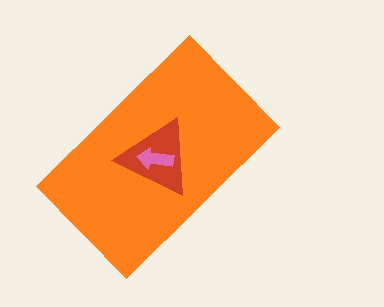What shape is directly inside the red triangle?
The pink arrow.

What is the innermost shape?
The pink arrow.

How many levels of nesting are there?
3.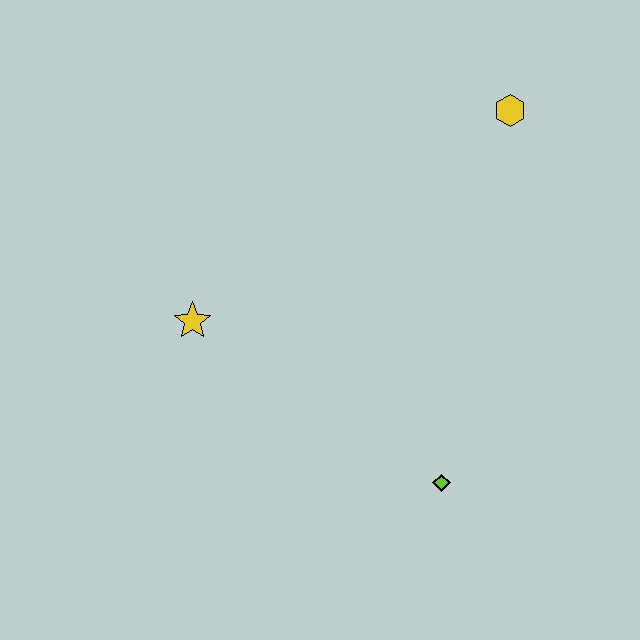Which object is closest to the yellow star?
The lime diamond is closest to the yellow star.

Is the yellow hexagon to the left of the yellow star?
No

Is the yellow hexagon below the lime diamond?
No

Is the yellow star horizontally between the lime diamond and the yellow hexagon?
No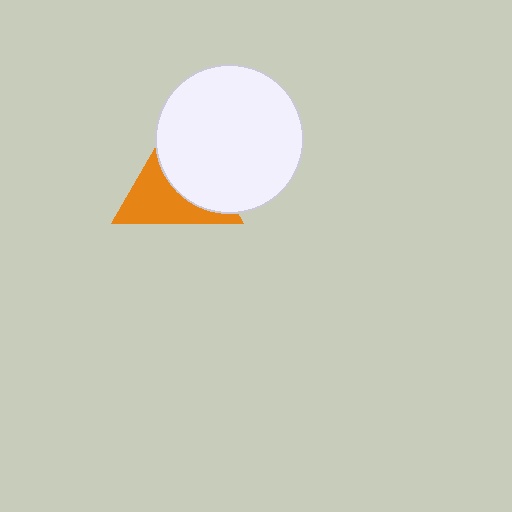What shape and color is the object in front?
The object in front is a white circle.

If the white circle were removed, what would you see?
You would see the complete orange triangle.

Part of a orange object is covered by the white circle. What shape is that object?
It is a triangle.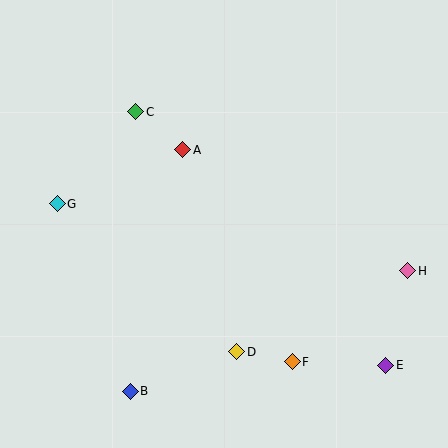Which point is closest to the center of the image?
Point A at (183, 150) is closest to the center.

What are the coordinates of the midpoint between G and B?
The midpoint between G and B is at (94, 298).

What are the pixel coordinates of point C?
Point C is at (136, 112).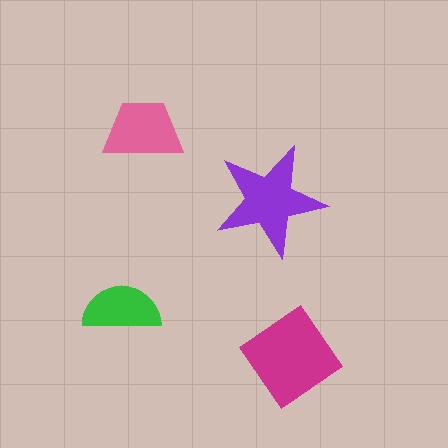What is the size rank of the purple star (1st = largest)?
2nd.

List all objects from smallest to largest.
The green semicircle, the pink trapezoid, the purple star, the magenta diamond.